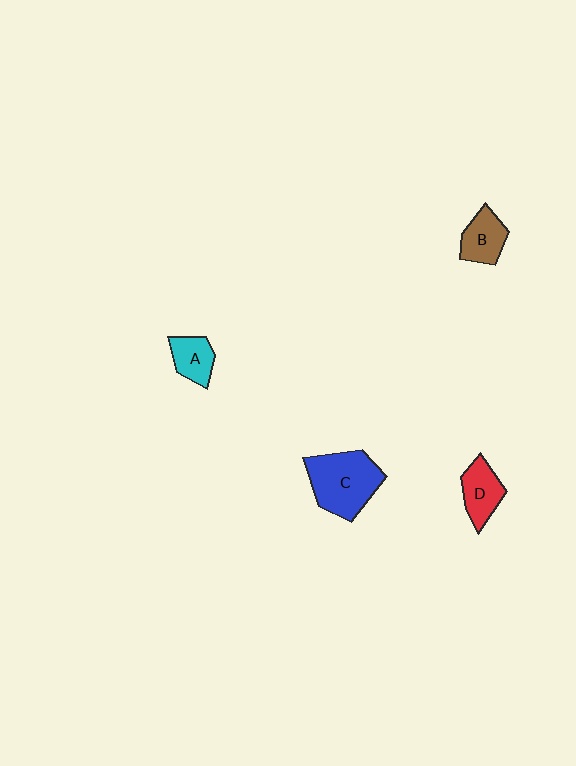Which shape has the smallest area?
Shape A (cyan).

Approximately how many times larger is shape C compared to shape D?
Approximately 1.9 times.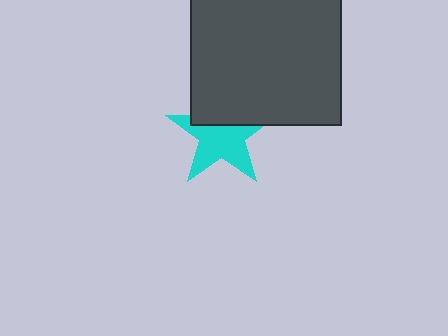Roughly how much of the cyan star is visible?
Most of it is visible (roughly 66%).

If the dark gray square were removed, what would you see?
You would see the complete cyan star.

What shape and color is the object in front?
The object in front is a dark gray square.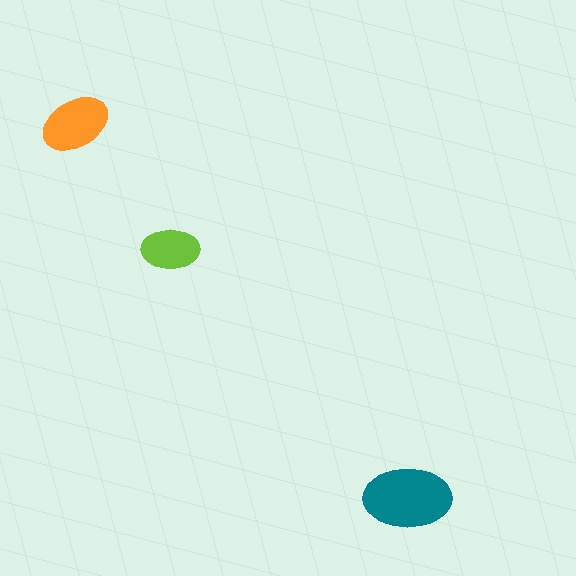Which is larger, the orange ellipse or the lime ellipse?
The orange one.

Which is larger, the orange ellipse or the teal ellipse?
The teal one.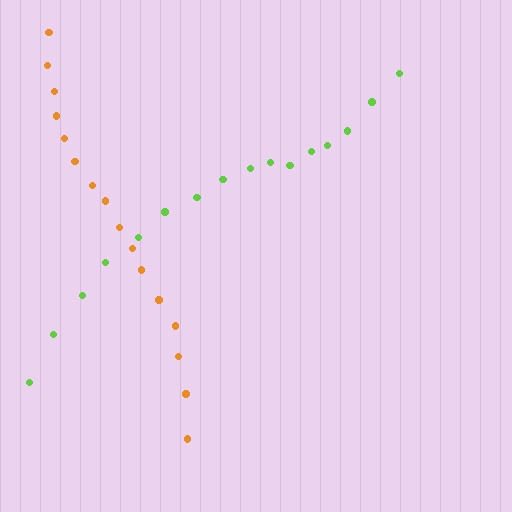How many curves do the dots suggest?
There are 2 distinct paths.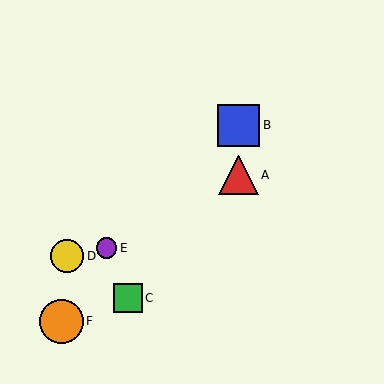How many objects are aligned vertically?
2 objects (A, B) are aligned vertically.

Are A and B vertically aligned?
Yes, both are at x≈238.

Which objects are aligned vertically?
Objects A, B are aligned vertically.